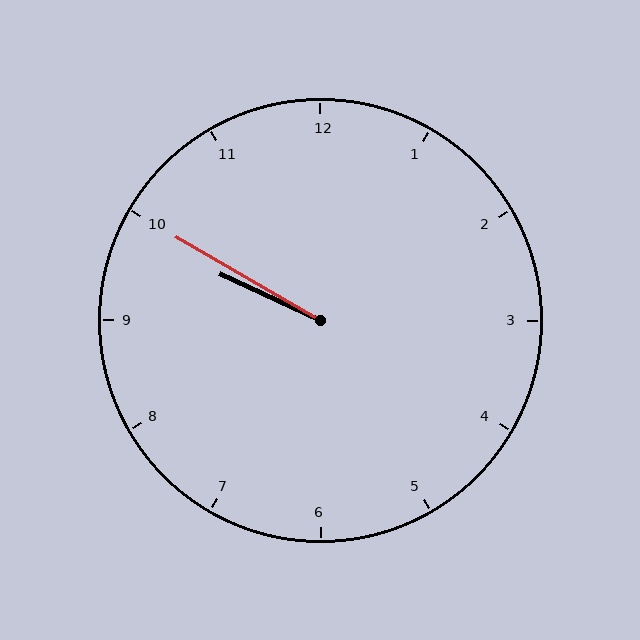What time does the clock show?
9:50.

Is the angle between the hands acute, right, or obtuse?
It is acute.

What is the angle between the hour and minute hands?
Approximately 5 degrees.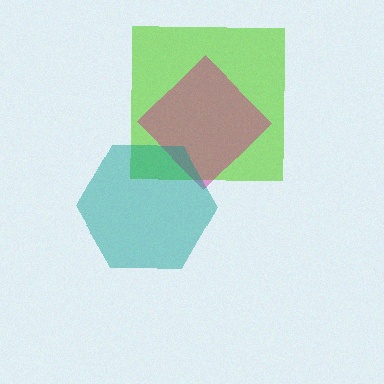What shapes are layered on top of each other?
The layered shapes are: a lime square, a magenta diamond, a teal hexagon.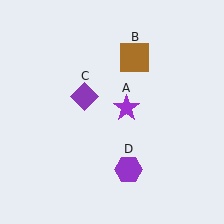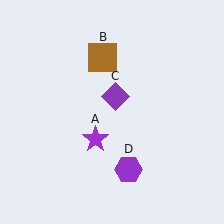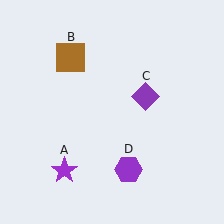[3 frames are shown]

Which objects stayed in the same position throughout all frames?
Purple hexagon (object D) remained stationary.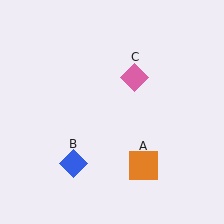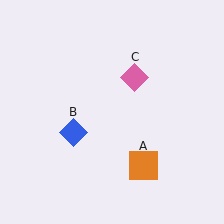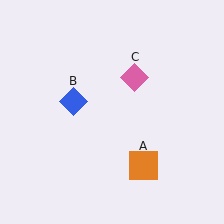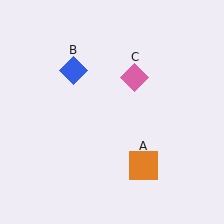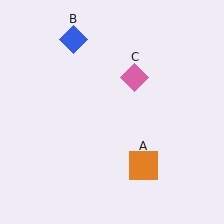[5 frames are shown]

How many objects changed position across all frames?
1 object changed position: blue diamond (object B).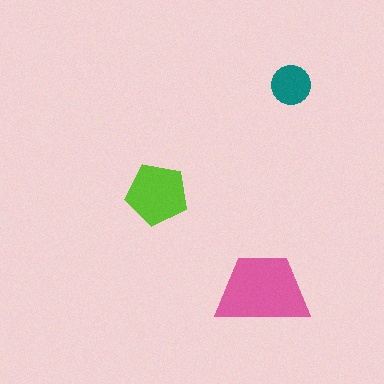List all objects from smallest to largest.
The teal circle, the lime pentagon, the pink trapezoid.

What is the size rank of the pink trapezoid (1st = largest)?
1st.